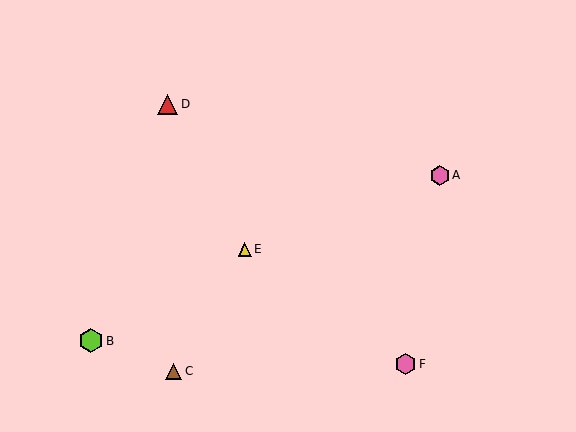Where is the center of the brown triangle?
The center of the brown triangle is at (173, 371).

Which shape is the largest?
The lime hexagon (labeled B) is the largest.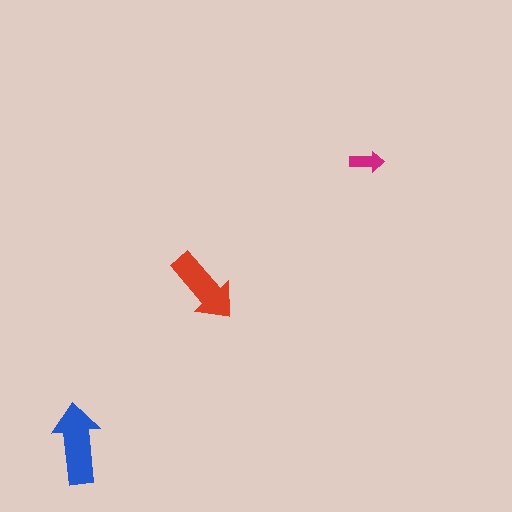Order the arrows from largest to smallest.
the blue one, the red one, the magenta one.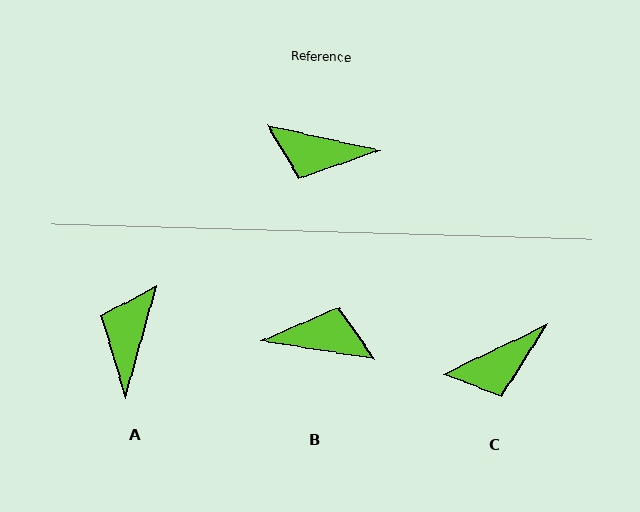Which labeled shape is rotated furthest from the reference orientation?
B, about 176 degrees away.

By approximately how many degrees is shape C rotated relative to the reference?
Approximately 38 degrees counter-clockwise.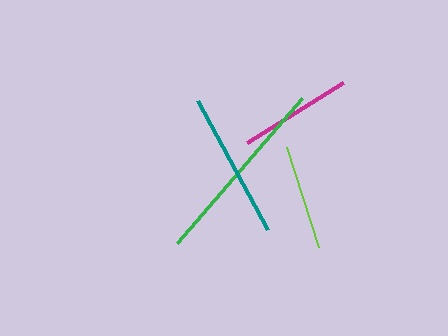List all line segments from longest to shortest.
From longest to shortest: green, teal, magenta, lime.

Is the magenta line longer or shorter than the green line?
The green line is longer than the magenta line.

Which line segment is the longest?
The green line is the longest at approximately 191 pixels.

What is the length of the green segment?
The green segment is approximately 191 pixels long.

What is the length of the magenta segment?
The magenta segment is approximately 112 pixels long.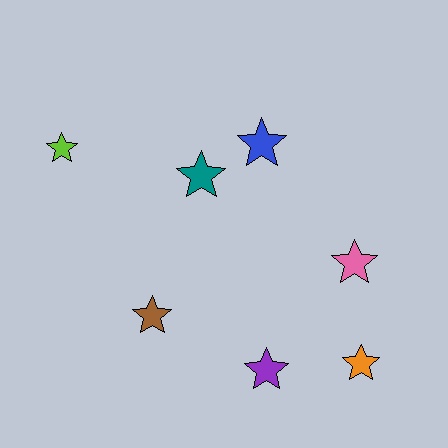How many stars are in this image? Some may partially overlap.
There are 7 stars.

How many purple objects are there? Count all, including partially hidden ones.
There is 1 purple object.